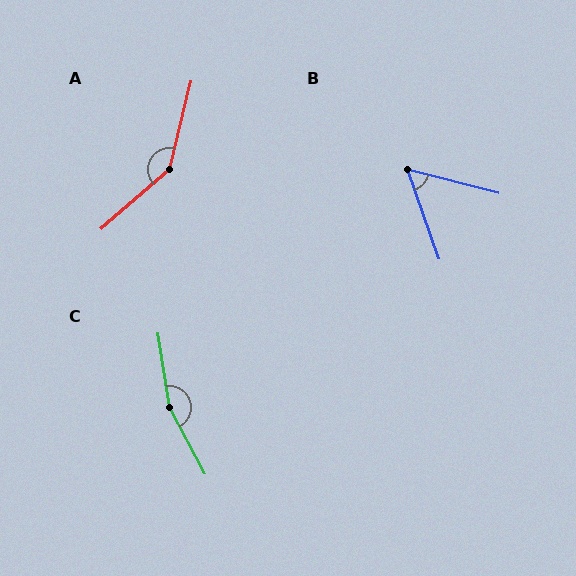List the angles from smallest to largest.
B (56°), A (145°), C (161°).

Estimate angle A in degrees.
Approximately 145 degrees.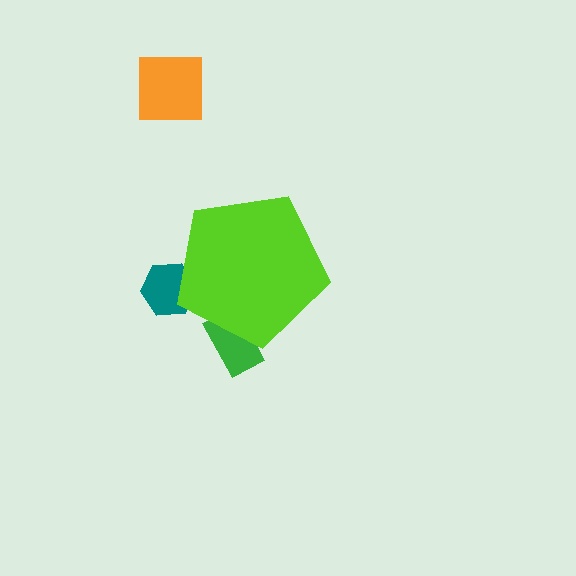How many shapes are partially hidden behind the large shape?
2 shapes are partially hidden.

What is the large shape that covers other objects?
A lime pentagon.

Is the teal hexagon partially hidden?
Yes, the teal hexagon is partially hidden behind the lime pentagon.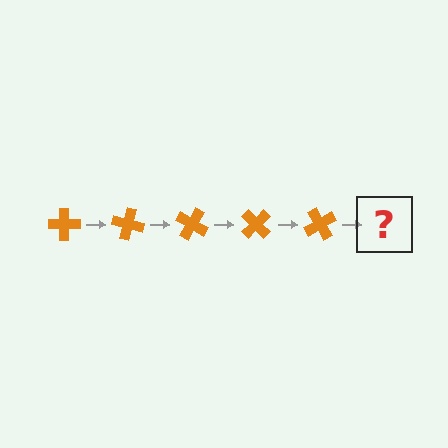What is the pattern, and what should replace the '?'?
The pattern is that the cross rotates 15 degrees each step. The '?' should be an orange cross rotated 75 degrees.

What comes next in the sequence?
The next element should be an orange cross rotated 75 degrees.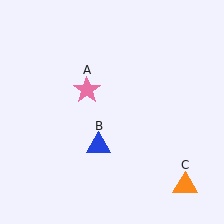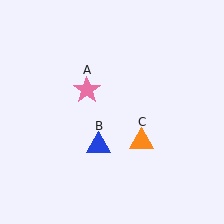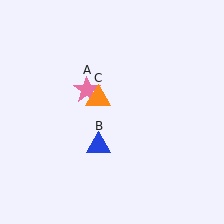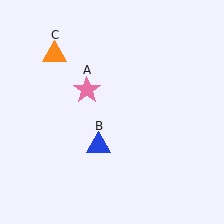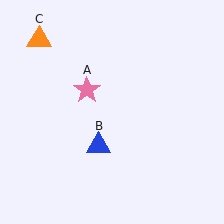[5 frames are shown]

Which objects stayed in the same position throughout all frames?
Pink star (object A) and blue triangle (object B) remained stationary.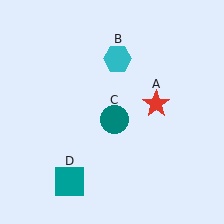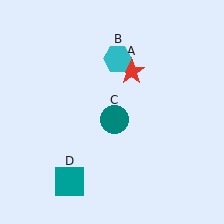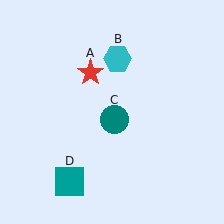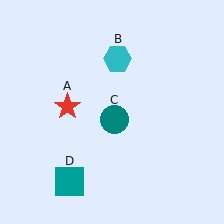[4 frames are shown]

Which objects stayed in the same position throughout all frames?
Cyan hexagon (object B) and teal circle (object C) and teal square (object D) remained stationary.